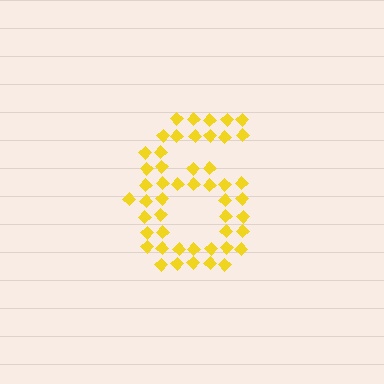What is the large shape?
The large shape is the digit 6.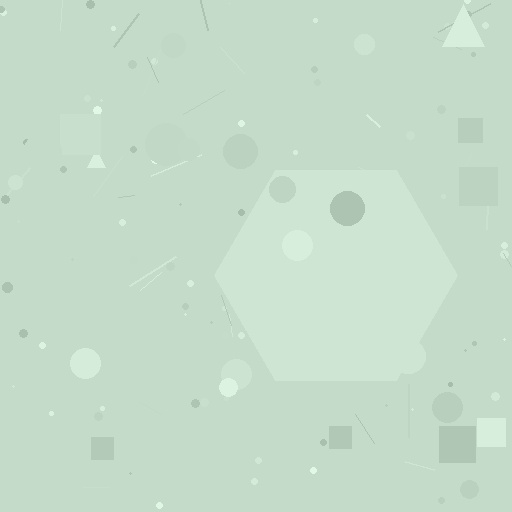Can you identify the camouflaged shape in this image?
The camouflaged shape is a hexagon.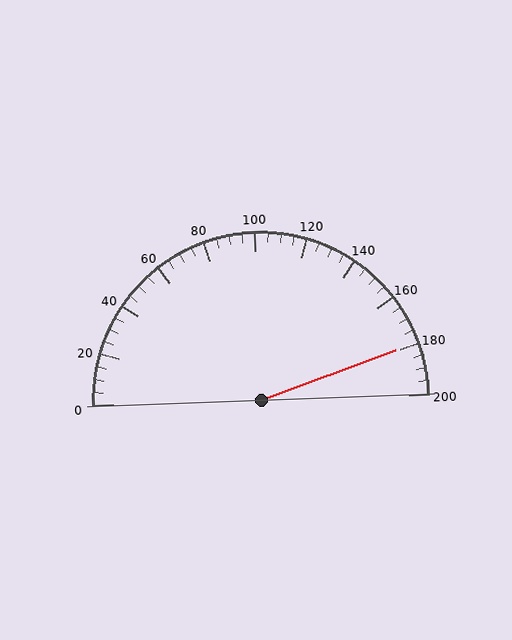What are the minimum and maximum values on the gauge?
The gauge ranges from 0 to 200.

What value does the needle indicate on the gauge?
The needle indicates approximately 180.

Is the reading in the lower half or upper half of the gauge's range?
The reading is in the upper half of the range (0 to 200).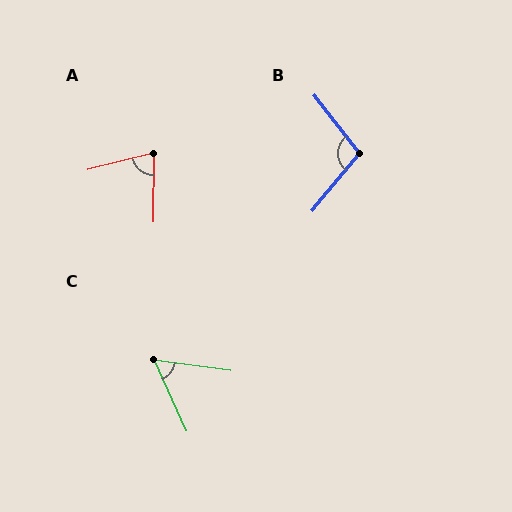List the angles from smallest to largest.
C (58°), A (75°), B (102°).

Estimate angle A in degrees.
Approximately 75 degrees.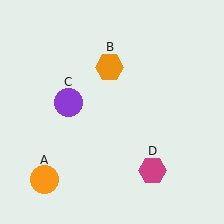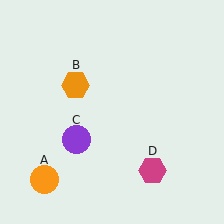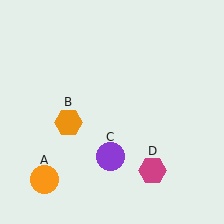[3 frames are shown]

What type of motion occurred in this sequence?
The orange hexagon (object B), purple circle (object C) rotated counterclockwise around the center of the scene.